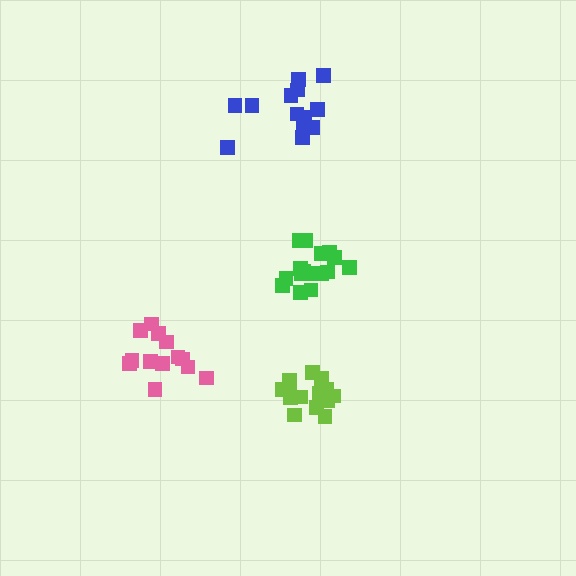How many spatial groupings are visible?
There are 4 spatial groupings.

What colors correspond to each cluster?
The clusters are colored: green, blue, lime, pink.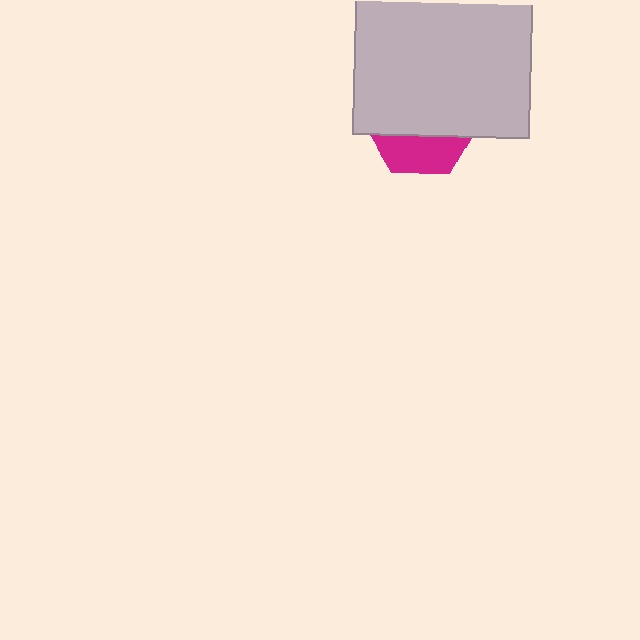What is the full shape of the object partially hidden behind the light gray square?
The partially hidden object is a magenta hexagon.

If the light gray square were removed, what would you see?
You would see the complete magenta hexagon.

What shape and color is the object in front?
The object in front is a light gray square.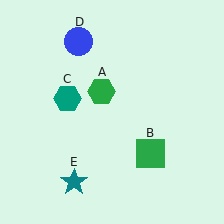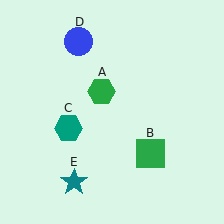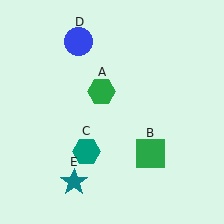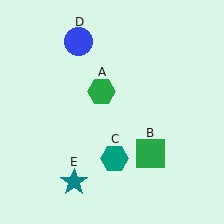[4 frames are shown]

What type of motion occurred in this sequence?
The teal hexagon (object C) rotated counterclockwise around the center of the scene.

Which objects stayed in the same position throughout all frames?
Green hexagon (object A) and green square (object B) and blue circle (object D) and teal star (object E) remained stationary.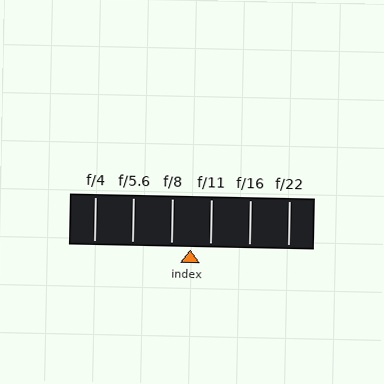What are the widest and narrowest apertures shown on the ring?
The widest aperture shown is f/4 and the narrowest is f/22.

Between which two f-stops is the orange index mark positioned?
The index mark is between f/8 and f/11.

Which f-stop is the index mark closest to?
The index mark is closest to f/8.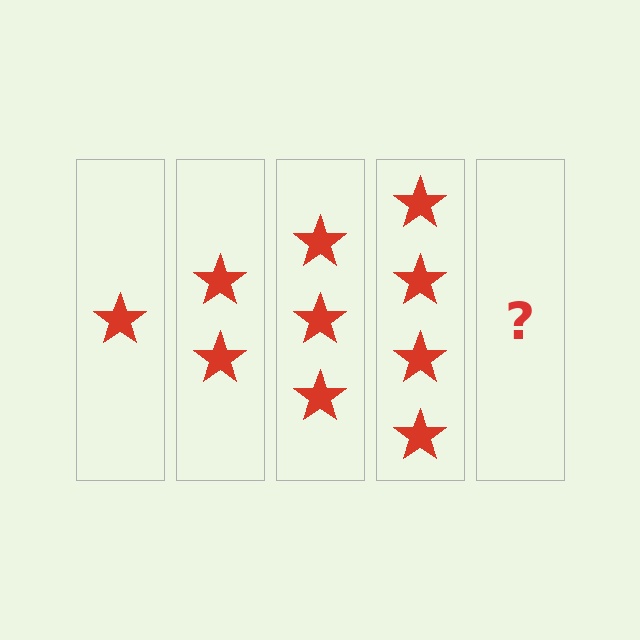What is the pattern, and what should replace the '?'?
The pattern is that each step adds one more star. The '?' should be 5 stars.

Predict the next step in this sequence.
The next step is 5 stars.